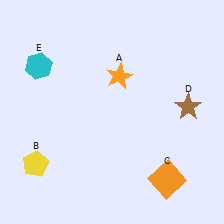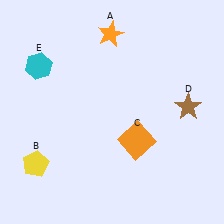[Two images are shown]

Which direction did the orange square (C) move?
The orange square (C) moved up.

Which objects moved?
The objects that moved are: the orange star (A), the orange square (C).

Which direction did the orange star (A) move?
The orange star (A) moved up.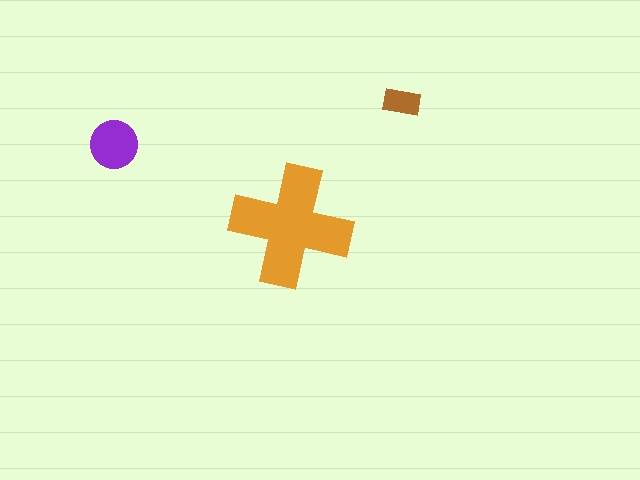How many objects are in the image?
There are 3 objects in the image.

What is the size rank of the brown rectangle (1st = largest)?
3rd.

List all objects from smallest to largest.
The brown rectangle, the purple circle, the orange cross.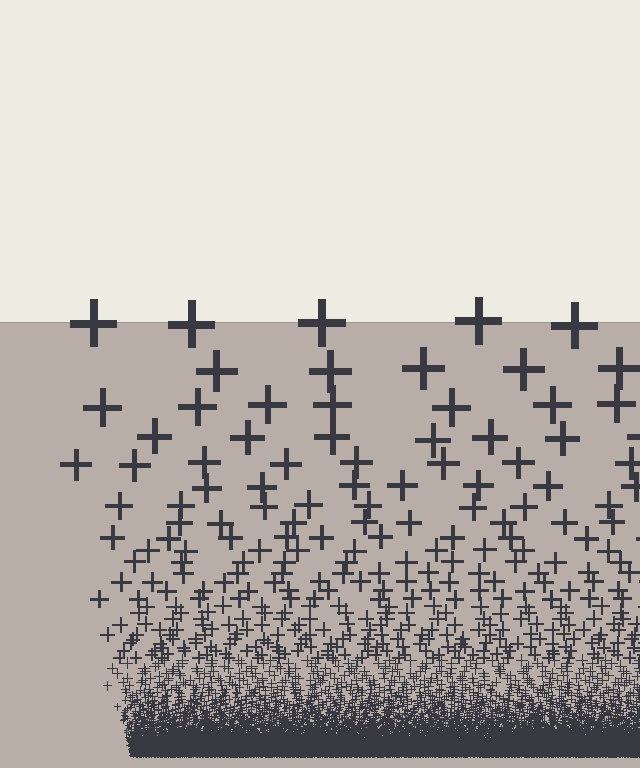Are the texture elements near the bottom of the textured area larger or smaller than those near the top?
Smaller. The gradient is inverted — elements near the bottom are smaller and denser.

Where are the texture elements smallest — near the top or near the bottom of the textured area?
Near the bottom.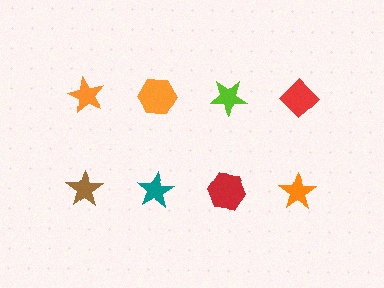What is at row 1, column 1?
An orange star.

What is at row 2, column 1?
A brown star.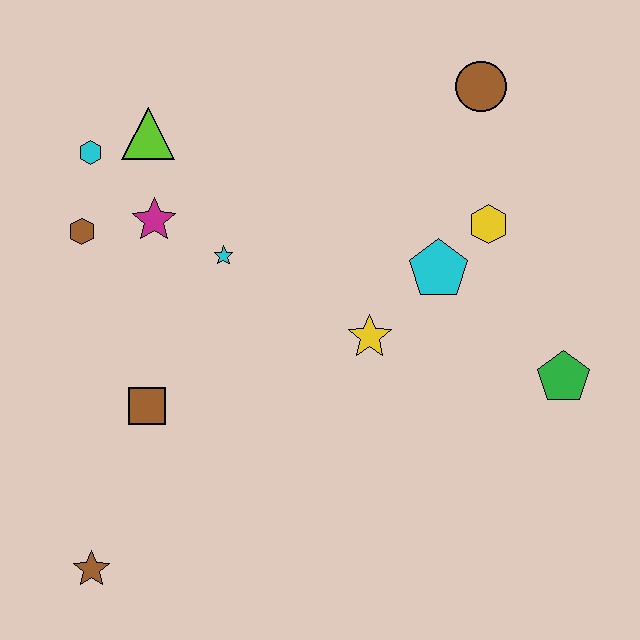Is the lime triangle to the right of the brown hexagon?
Yes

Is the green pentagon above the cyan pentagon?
No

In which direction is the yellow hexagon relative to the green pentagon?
The yellow hexagon is above the green pentagon.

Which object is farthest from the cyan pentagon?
The brown star is farthest from the cyan pentagon.